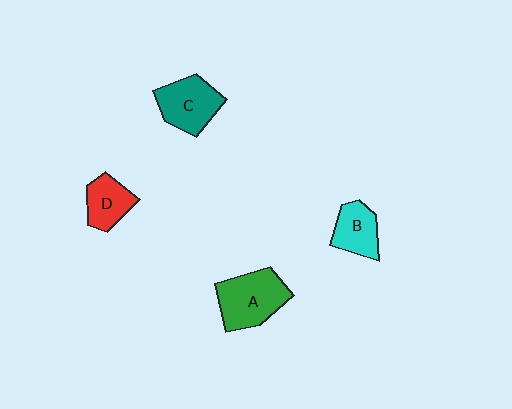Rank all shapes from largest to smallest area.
From largest to smallest: A (green), C (teal), B (cyan), D (red).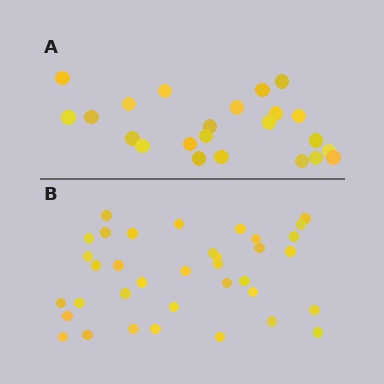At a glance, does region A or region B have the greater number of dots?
Region B (the bottom region) has more dots.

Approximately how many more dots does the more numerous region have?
Region B has approximately 15 more dots than region A.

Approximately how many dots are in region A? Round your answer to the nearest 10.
About 20 dots. (The exact count is 23, which rounds to 20.)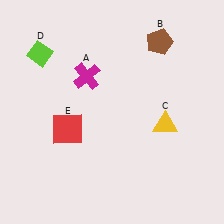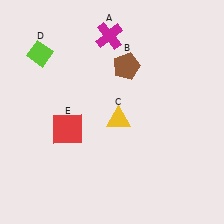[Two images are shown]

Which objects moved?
The objects that moved are: the magenta cross (A), the brown pentagon (B), the yellow triangle (C).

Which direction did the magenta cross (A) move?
The magenta cross (A) moved up.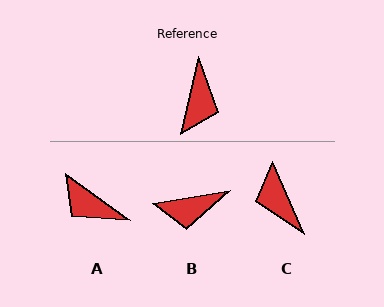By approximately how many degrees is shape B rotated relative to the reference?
Approximately 68 degrees clockwise.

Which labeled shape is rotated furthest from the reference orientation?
C, about 143 degrees away.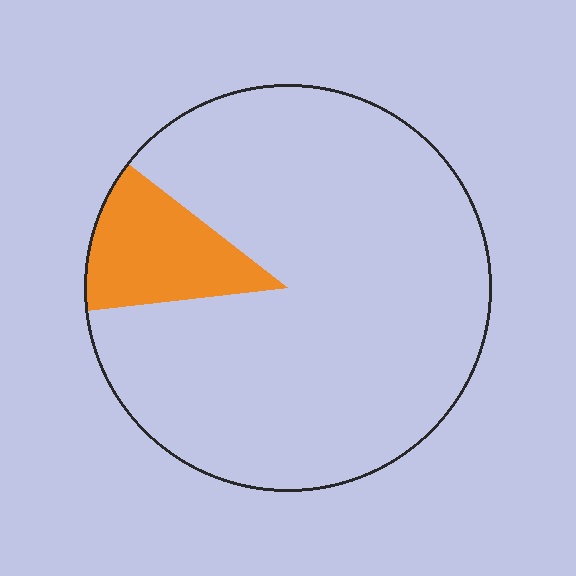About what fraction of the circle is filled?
About one eighth (1/8).